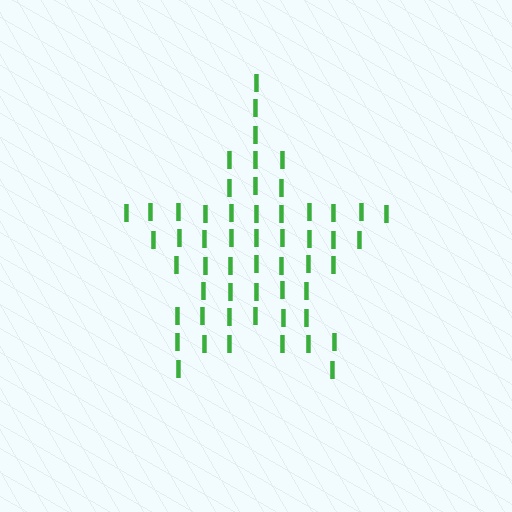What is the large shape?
The large shape is a star.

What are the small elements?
The small elements are letter I's.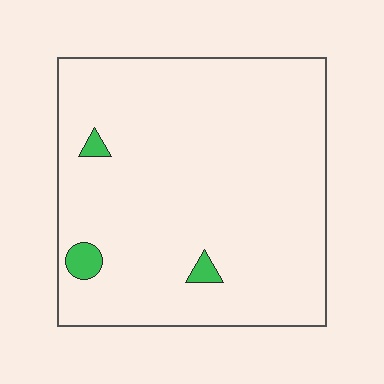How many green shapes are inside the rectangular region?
3.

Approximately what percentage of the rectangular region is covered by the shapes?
Approximately 5%.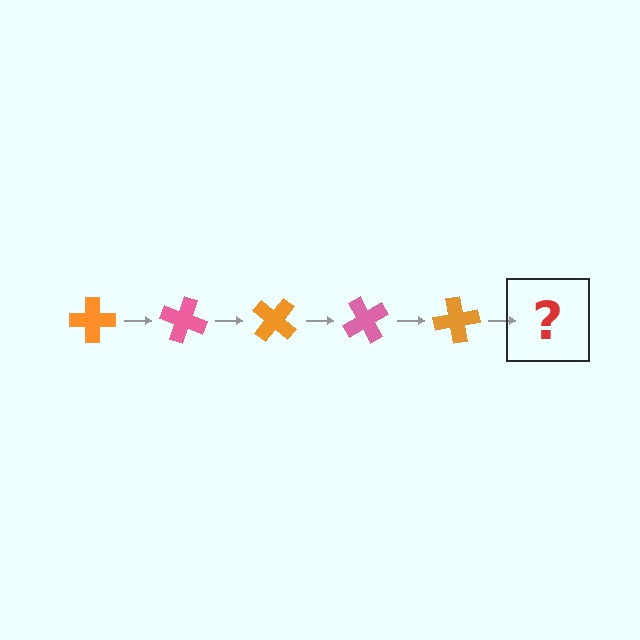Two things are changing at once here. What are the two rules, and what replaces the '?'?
The two rules are that it rotates 20 degrees each step and the color cycles through orange and pink. The '?' should be a pink cross, rotated 100 degrees from the start.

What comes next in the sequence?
The next element should be a pink cross, rotated 100 degrees from the start.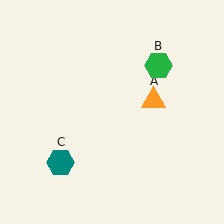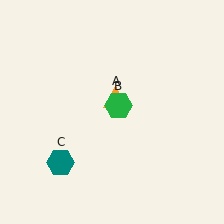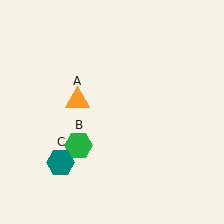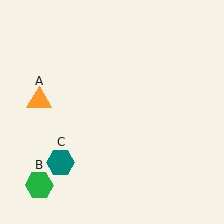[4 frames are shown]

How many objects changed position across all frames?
2 objects changed position: orange triangle (object A), green hexagon (object B).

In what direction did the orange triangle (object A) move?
The orange triangle (object A) moved left.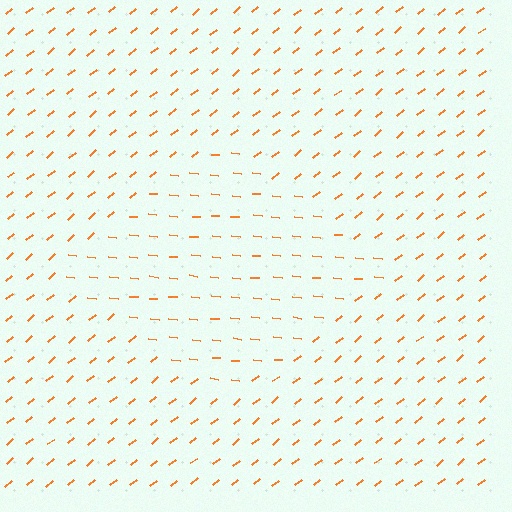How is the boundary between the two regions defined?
The boundary is defined purely by a change in line orientation (approximately 45 degrees difference). All lines are the same color and thickness.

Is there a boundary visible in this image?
Yes, there is a texture boundary formed by a change in line orientation.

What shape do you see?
I see a diamond.